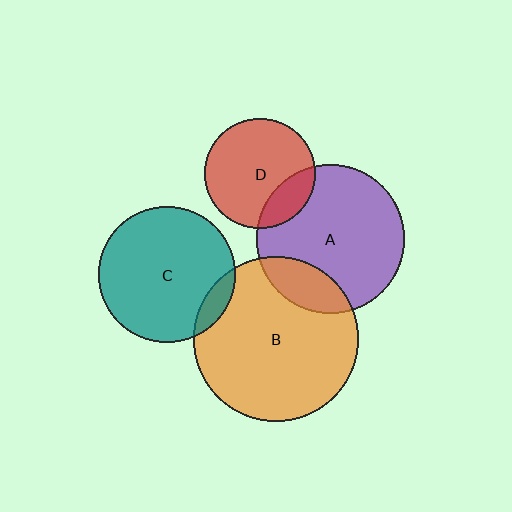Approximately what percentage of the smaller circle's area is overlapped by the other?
Approximately 20%.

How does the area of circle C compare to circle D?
Approximately 1.5 times.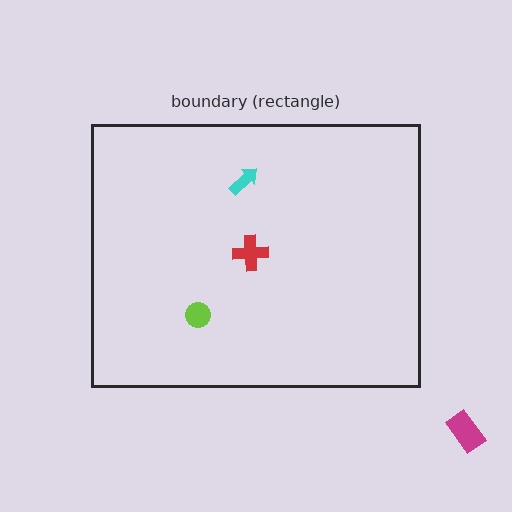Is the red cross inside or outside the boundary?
Inside.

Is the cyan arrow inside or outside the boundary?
Inside.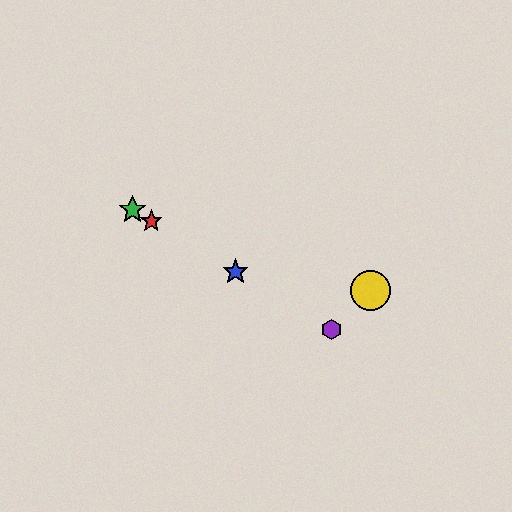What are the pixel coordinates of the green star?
The green star is at (132, 210).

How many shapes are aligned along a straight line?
4 shapes (the red star, the blue star, the green star, the purple hexagon) are aligned along a straight line.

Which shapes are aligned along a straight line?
The red star, the blue star, the green star, the purple hexagon are aligned along a straight line.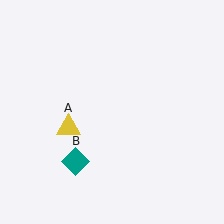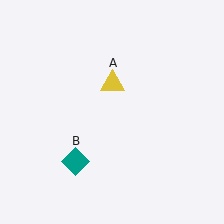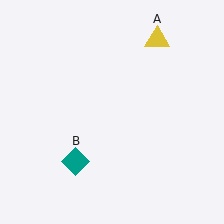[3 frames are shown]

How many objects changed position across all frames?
1 object changed position: yellow triangle (object A).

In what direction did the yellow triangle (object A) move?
The yellow triangle (object A) moved up and to the right.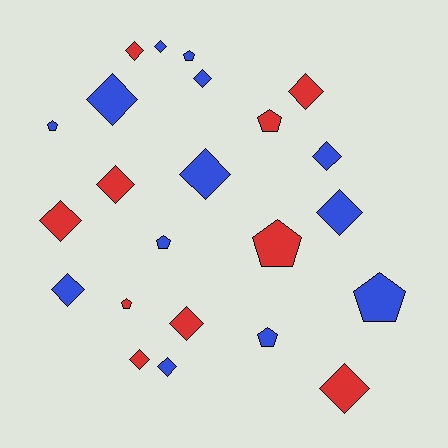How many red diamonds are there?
There are 7 red diamonds.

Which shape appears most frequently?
Diamond, with 15 objects.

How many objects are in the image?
There are 23 objects.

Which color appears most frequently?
Blue, with 13 objects.